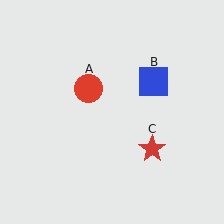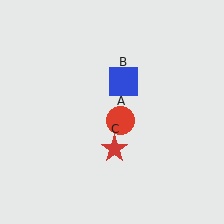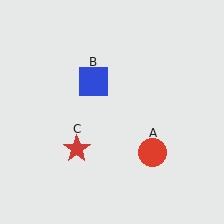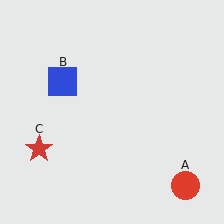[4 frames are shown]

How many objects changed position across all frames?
3 objects changed position: red circle (object A), blue square (object B), red star (object C).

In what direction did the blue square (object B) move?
The blue square (object B) moved left.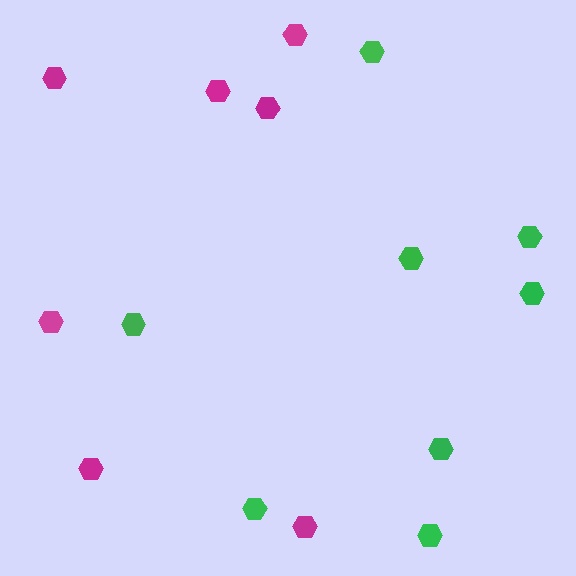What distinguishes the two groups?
There are 2 groups: one group of green hexagons (8) and one group of magenta hexagons (7).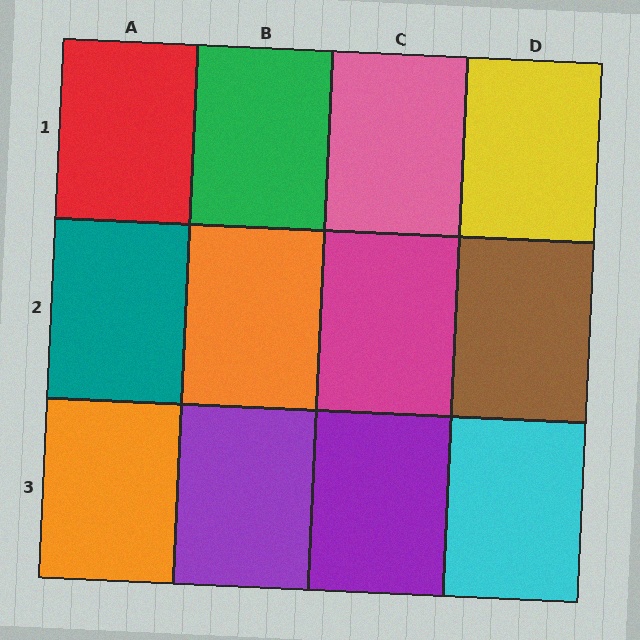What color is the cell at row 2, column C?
Magenta.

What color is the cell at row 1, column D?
Yellow.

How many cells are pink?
1 cell is pink.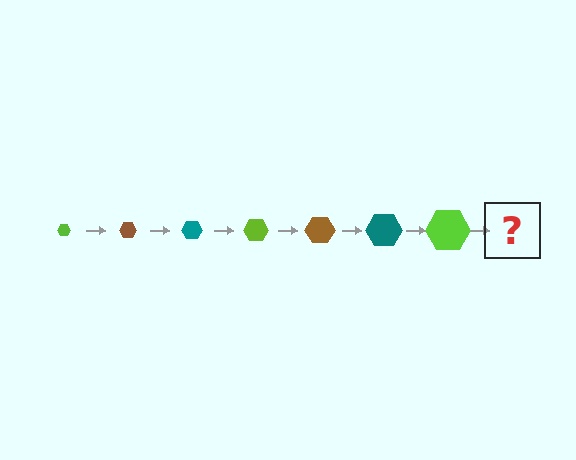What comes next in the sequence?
The next element should be a brown hexagon, larger than the previous one.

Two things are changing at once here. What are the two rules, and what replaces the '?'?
The two rules are that the hexagon grows larger each step and the color cycles through lime, brown, and teal. The '?' should be a brown hexagon, larger than the previous one.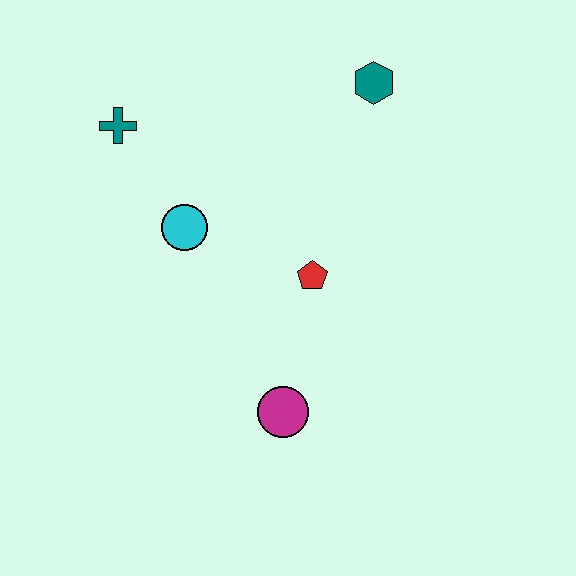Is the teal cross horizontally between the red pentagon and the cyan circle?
No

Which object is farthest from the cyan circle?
The teal hexagon is farthest from the cyan circle.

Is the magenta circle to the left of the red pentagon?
Yes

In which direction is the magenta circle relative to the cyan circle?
The magenta circle is below the cyan circle.